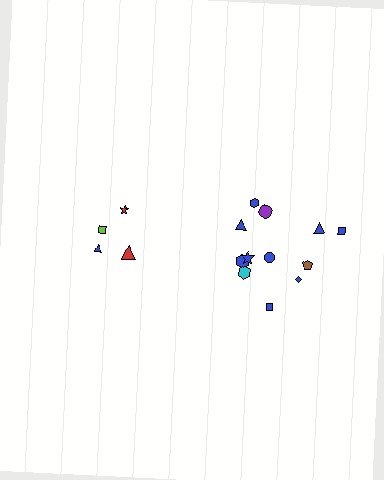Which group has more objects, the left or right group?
The right group.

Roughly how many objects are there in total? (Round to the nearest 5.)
Roughly 15 objects in total.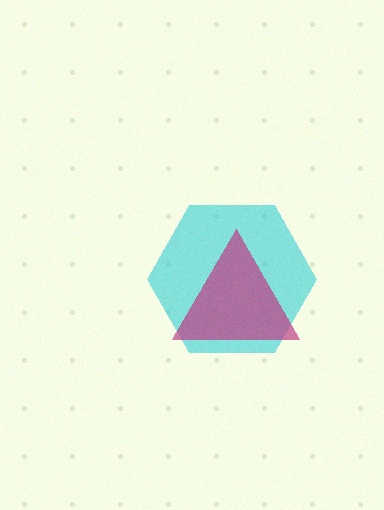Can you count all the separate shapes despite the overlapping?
Yes, there are 2 separate shapes.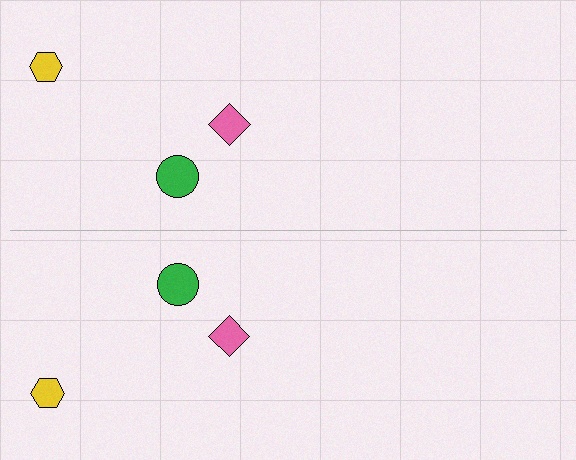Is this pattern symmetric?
Yes, this pattern has bilateral (reflection) symmetry.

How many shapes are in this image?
There are 6 shapes in this image.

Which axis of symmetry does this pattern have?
The pattern has a horizontal axis of symmetry running through the center of the image.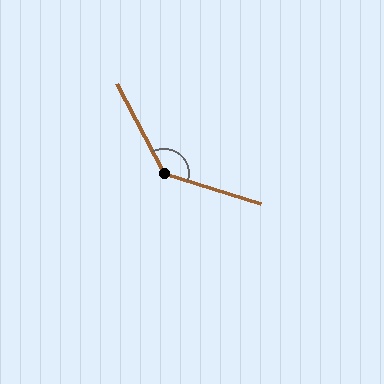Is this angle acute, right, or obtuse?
It is obtuse.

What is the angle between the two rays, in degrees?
Approximately 134 degrees.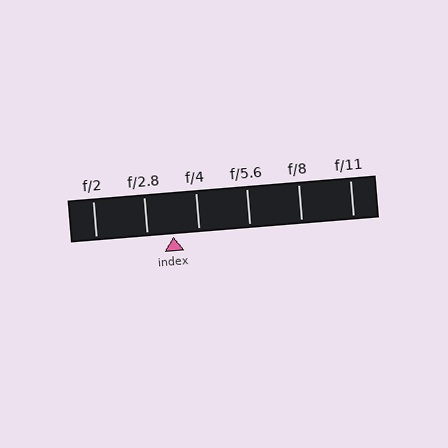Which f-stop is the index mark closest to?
The index mark is closest to f/4.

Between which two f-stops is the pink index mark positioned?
The index mark is between f/2.8 and f/4.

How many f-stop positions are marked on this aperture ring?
There are 6 f-stop positions marked.